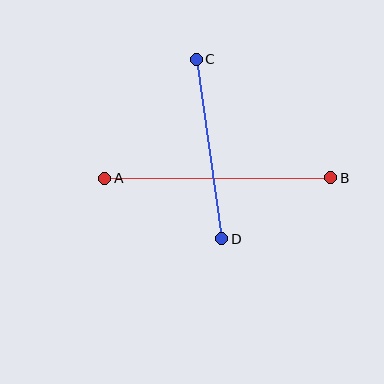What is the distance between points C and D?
The distance is approximately 181 pixels.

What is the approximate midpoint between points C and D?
The midpoint is at approximately (209, 149) pixels.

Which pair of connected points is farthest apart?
Points A and B are farthest apart.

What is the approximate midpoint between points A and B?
The midpoint is at approximately (218, 178) pixels.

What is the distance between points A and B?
The distance is approximately 226 pixels.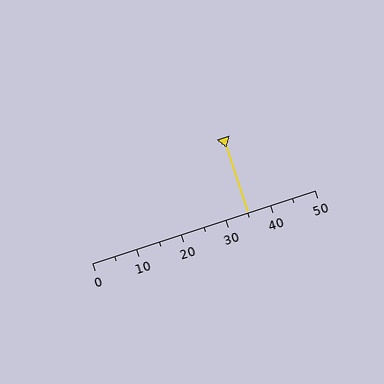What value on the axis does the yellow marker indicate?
The marker indicates approximately 35.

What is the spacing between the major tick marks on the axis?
The major ticks are spaced 10 apart.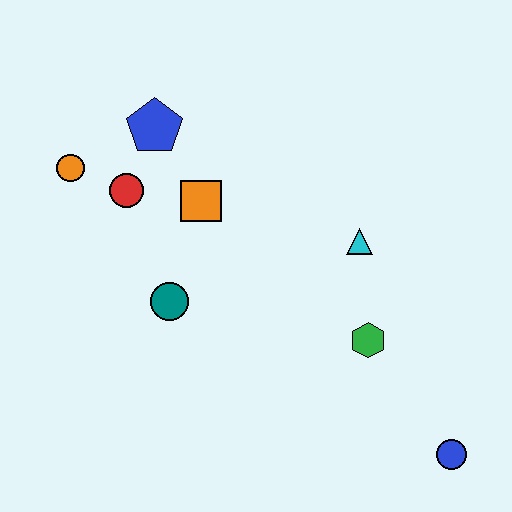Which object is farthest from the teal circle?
The blue circle is farthest from the teal circle.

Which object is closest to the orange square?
The red circle is closest to the orange square.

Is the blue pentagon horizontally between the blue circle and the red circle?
Yes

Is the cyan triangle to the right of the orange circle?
Yes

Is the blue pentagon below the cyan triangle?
No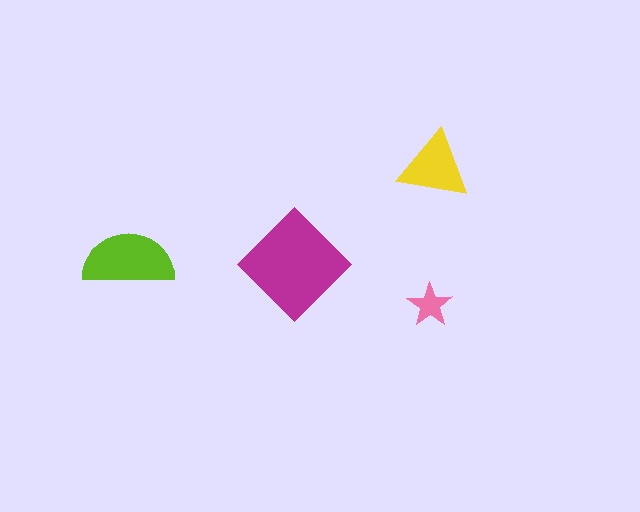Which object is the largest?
The magenta diamond.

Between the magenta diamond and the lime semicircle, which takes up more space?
The magenta diamond.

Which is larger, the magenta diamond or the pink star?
The magenta diamond.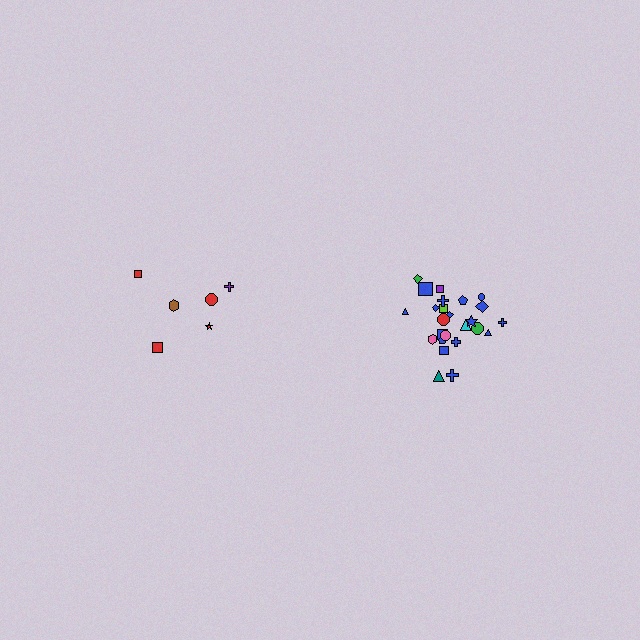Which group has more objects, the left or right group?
The right group.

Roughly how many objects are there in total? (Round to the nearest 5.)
Roughly 30 objects in total.